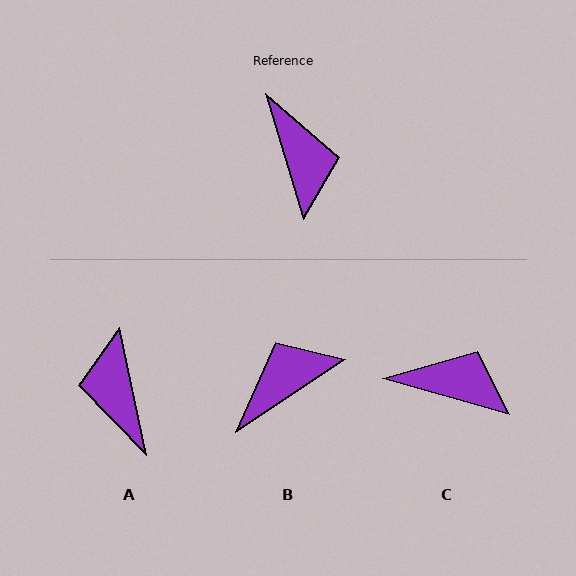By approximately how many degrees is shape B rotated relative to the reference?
Approximately 107 degrees counter-clockwise.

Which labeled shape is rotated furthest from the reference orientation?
A, about 175 degrees away.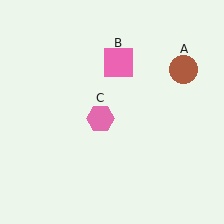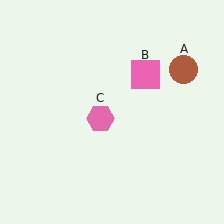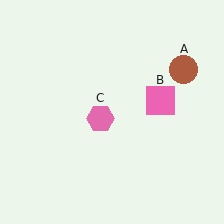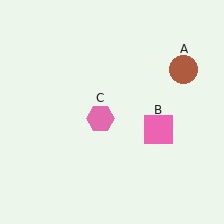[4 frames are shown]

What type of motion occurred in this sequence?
The pink square (object B) rotated clockwise around the center of the scene.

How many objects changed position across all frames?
1 object changed position: pink square (object B).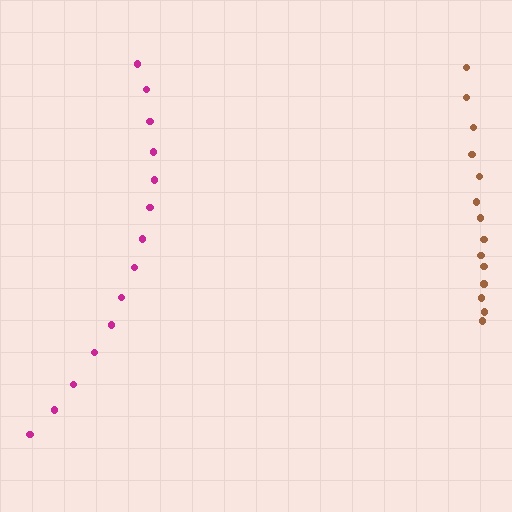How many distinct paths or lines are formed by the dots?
There are 2 distinct paths.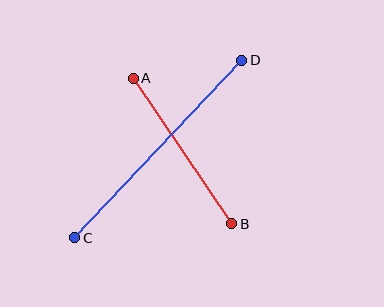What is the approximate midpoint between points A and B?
The midpoint is at approximately (183, 151) pixels.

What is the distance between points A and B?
The distance is approximately 176 pixels.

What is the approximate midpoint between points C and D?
The midpoint is at approximately (158, 149) pixels.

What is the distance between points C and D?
The distance is approximately 243 pixels.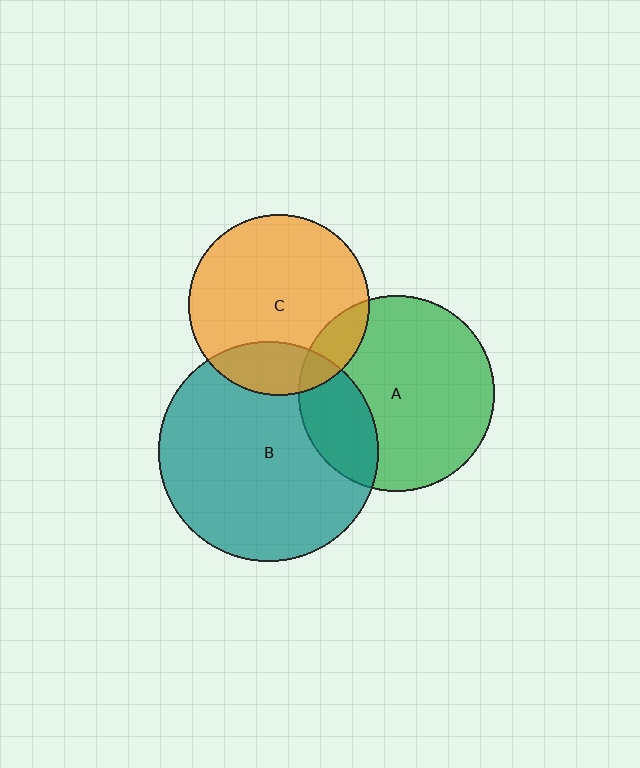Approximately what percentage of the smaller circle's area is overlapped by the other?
Approximately 15%.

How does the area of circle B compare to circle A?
Approximately 1.3 times.